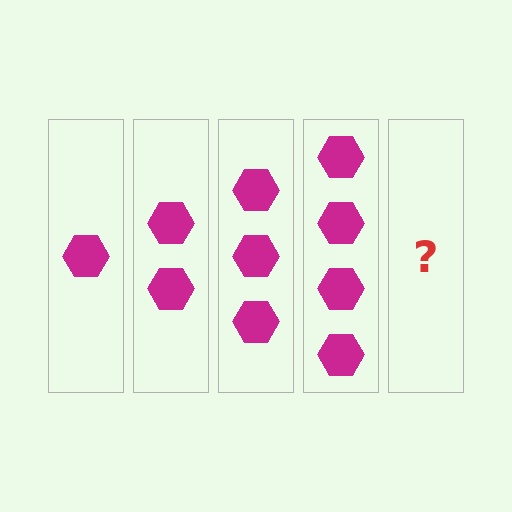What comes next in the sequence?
The next element should be 5 hexagons.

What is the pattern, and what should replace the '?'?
The pattern is that each step adds one more hexagon. The '?' should be 5 hexagons.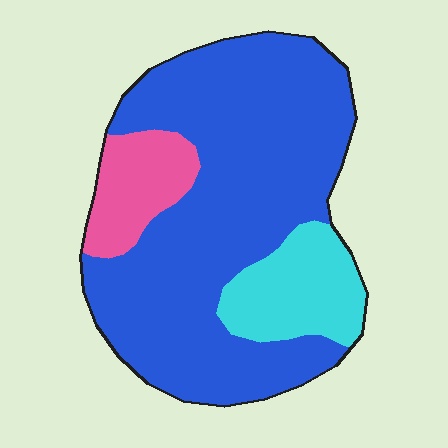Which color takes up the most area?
Blue, at roughly 75%.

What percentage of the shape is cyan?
Cyan takes up less than a quarter of the shape.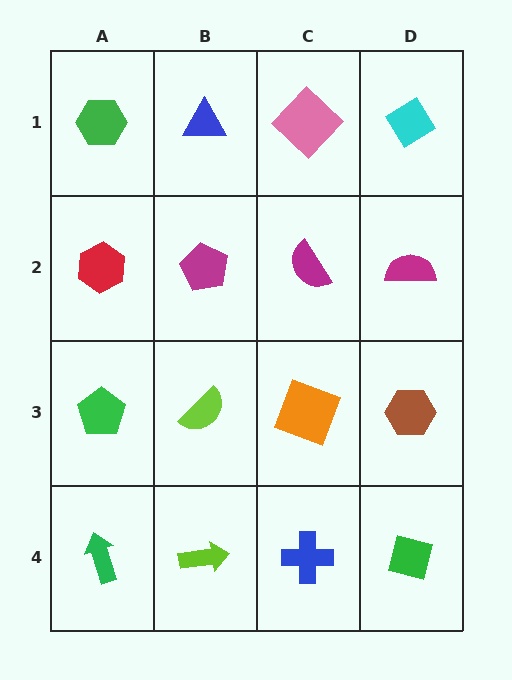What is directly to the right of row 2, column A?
A magenta pentagon.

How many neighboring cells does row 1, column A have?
2.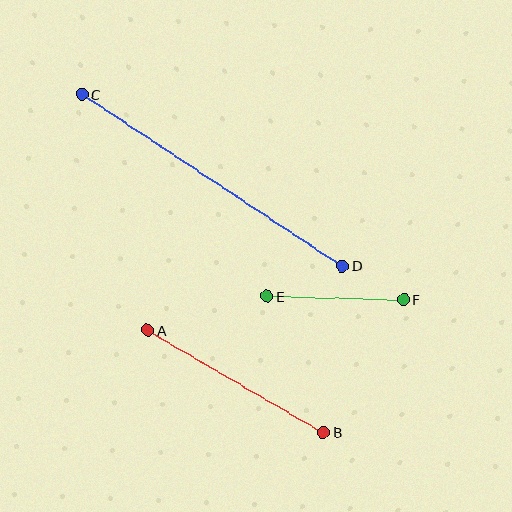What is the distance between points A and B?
The distance is approximately 203 pixels.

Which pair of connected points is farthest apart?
Points C and D are farthest apart.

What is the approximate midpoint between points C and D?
The midpoint is at approximately (212, 180) pixels.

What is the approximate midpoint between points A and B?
The midpoint is at approximately (235, 381) pixels.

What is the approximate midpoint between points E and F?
The midpoint is at approximately (335, 298) pixels.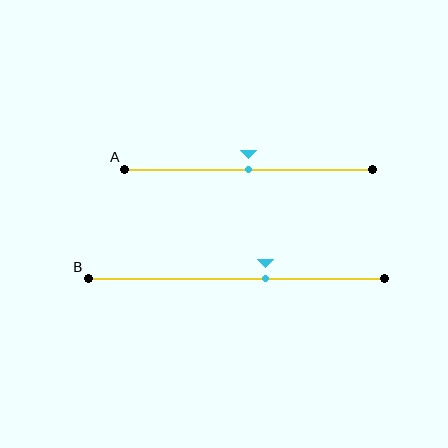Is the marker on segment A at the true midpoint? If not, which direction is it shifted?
Yes, the marker on segment A is at the true midpoint.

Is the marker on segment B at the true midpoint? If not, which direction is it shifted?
No, the marker on segment B is shifted to the right by about 10% of the segment length.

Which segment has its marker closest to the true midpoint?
Segment A has its marker closest to the true midpoint.